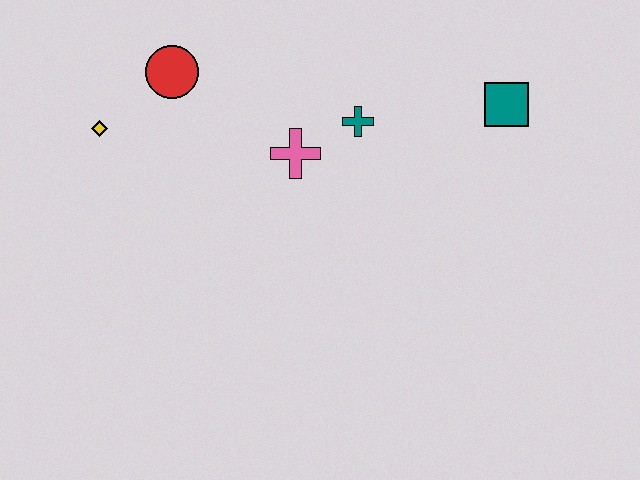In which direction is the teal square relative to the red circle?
The teal square is to the right of the red circle.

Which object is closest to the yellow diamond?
The red circle is closest to the yellow diamond.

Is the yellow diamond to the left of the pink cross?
Yes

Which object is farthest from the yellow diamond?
The teal square is farthest from the yellow diamond.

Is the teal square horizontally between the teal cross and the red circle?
No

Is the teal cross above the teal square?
No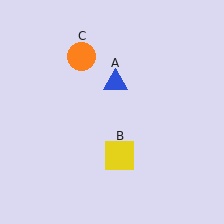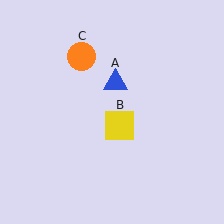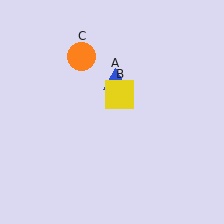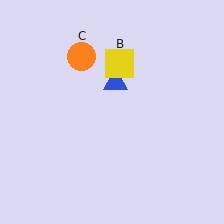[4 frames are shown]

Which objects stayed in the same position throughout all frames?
Blue triangle (object A) and orange circle (object C) remained stationary.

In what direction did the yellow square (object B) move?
The yellow square (object B) moved up.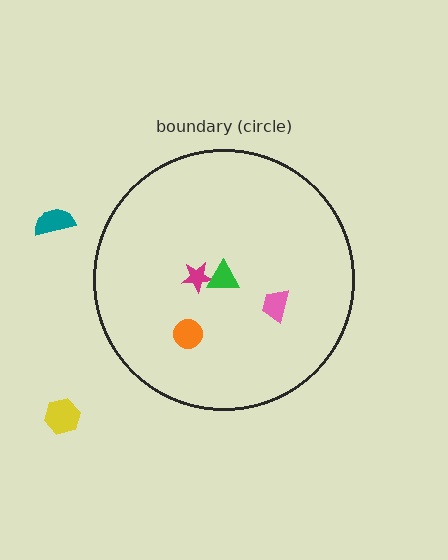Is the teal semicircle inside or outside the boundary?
Outside.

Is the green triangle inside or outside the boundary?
Inside.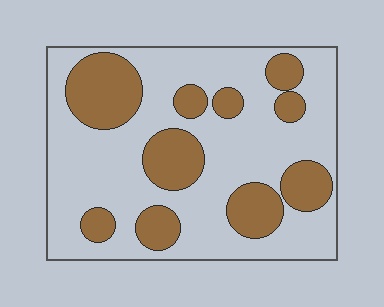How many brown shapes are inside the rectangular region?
10.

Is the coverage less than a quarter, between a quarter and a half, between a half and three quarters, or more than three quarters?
Between a quarter and a half.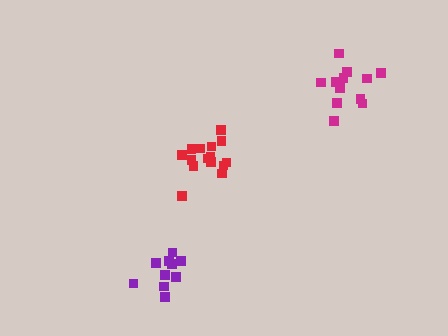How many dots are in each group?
Group 1: 15 dots, Group 2: 12 dots, Group 3: 10 dots (37 total).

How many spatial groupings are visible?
There are 3 spatial groupings.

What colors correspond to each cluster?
The clusters are colored: red, magenta, purple.